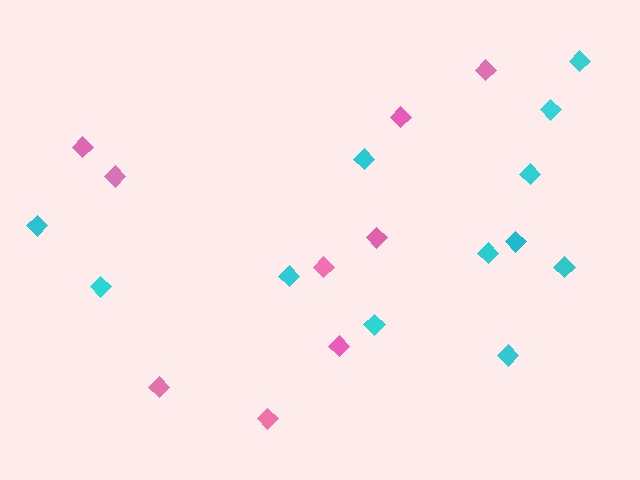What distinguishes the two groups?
There are 2 groups: one group of pink diamonds (9) and one group of cyan diamonds (12).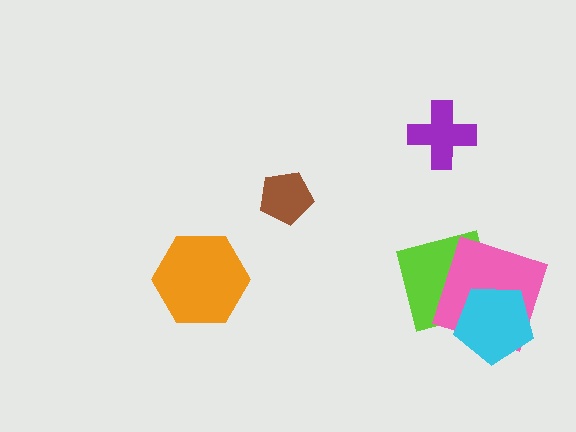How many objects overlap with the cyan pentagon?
2 objects overlap with the cyan pentagon.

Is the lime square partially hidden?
Yes, it is partially covered by another shape.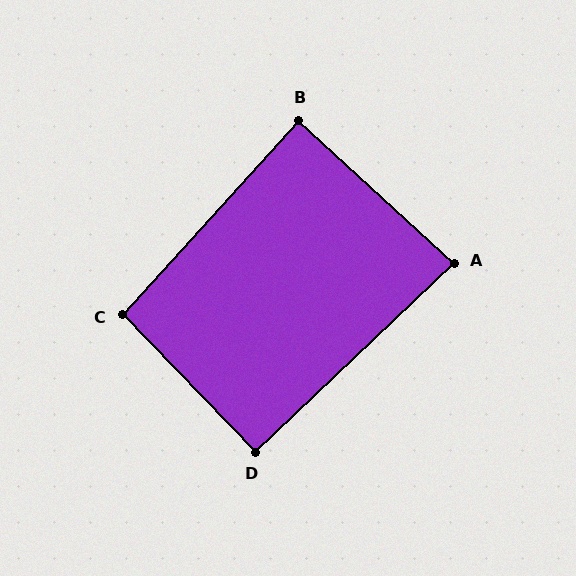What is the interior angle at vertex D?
Approximately 90 degrees (approximately right).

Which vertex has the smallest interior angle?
A, at approximately 86 degrees.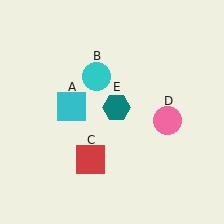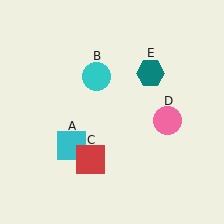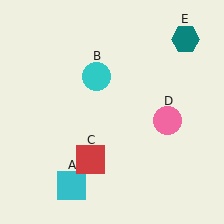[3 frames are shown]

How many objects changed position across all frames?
2 objects changed position: cyan square (object A), teal hexagon (object E).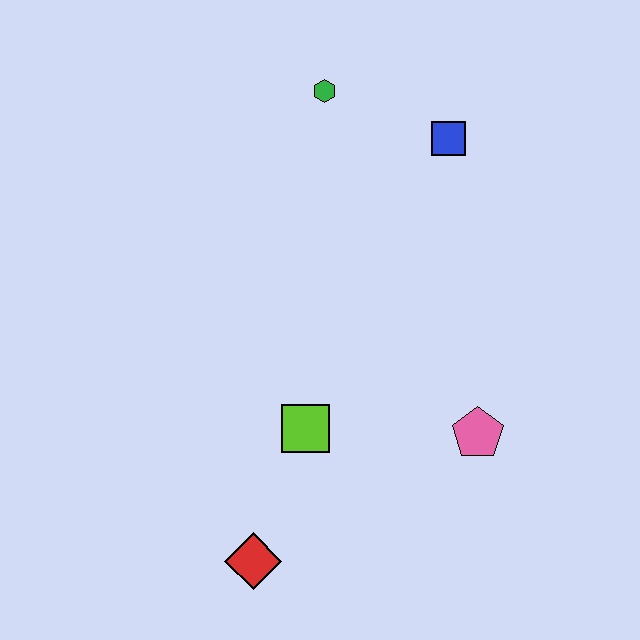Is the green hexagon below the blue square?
No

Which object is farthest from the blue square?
The red diamond is farthest from the blue square.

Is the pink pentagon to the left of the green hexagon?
No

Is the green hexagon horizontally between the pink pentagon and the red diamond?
Yes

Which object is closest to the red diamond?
The lime square is closest to the red diamond.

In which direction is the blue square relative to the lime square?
The blue square is above the lime square.